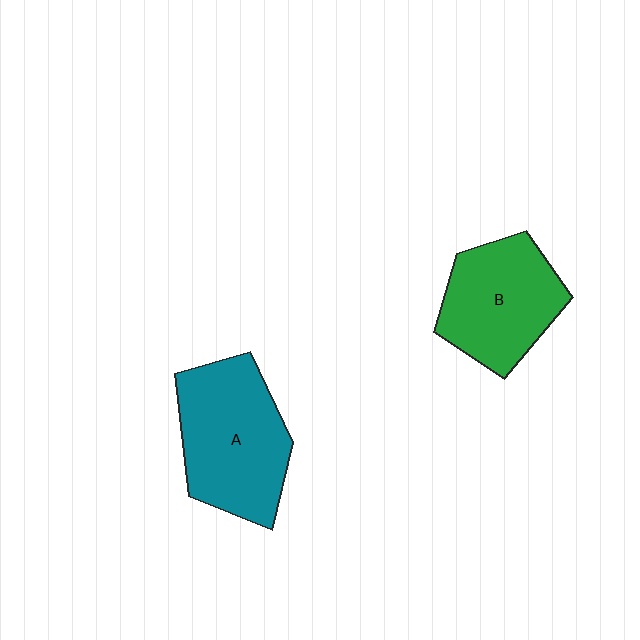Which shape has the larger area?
Shape A (teal).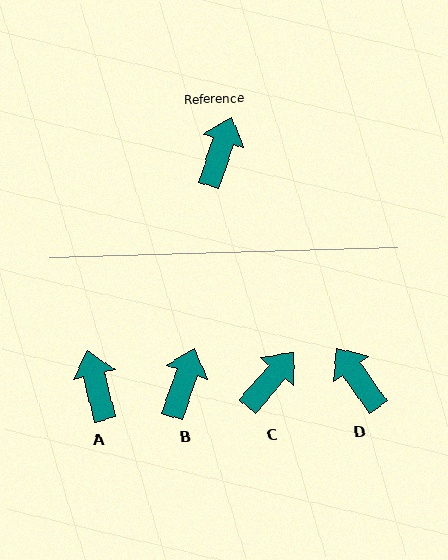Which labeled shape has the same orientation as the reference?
B.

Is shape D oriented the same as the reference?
No, it is off by about 54 degrees.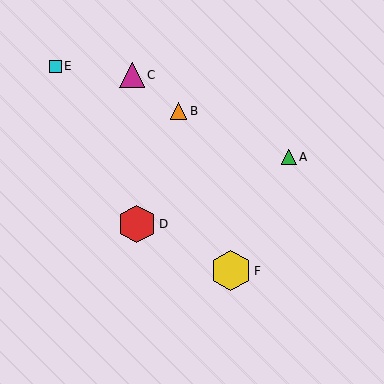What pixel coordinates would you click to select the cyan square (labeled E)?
Click at (55, 66) to select the cyan square E.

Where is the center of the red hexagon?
The center of the red hexagon is at (137, 224).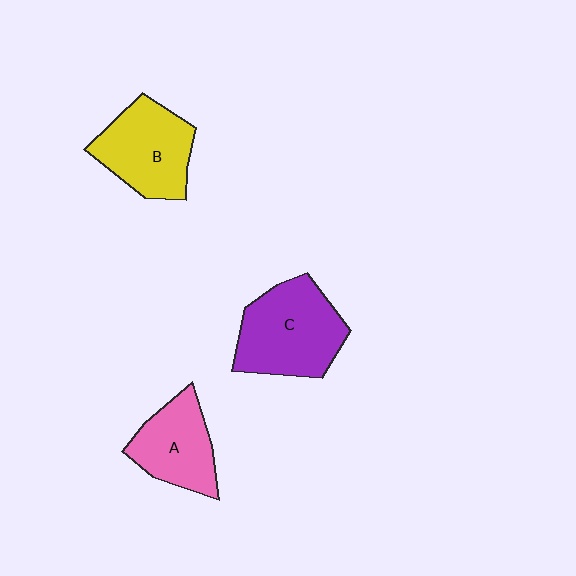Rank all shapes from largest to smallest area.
From largest to smallest: C (purple), B (yellow), A (pink).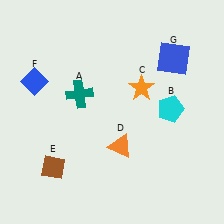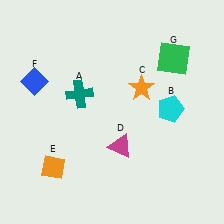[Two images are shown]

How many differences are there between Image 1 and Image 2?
There are 3 differences between the two images.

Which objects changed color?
D changed from orange to magenta. E changed from brown to orange. G changed from blue to green.